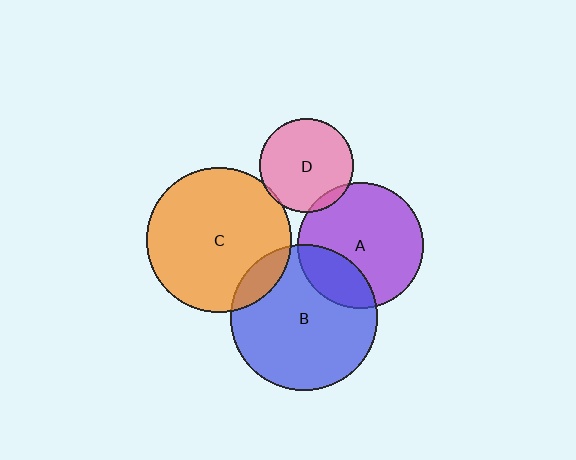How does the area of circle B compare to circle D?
Approximately 2.4 times.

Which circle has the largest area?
Circle B (blue).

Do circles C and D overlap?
Yes.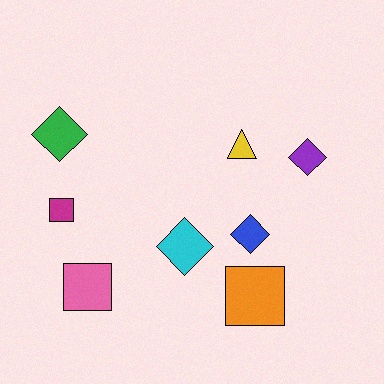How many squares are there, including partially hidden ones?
There are 3 squares.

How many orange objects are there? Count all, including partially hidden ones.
There is 1 orange object.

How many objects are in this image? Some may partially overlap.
There are 8 objects.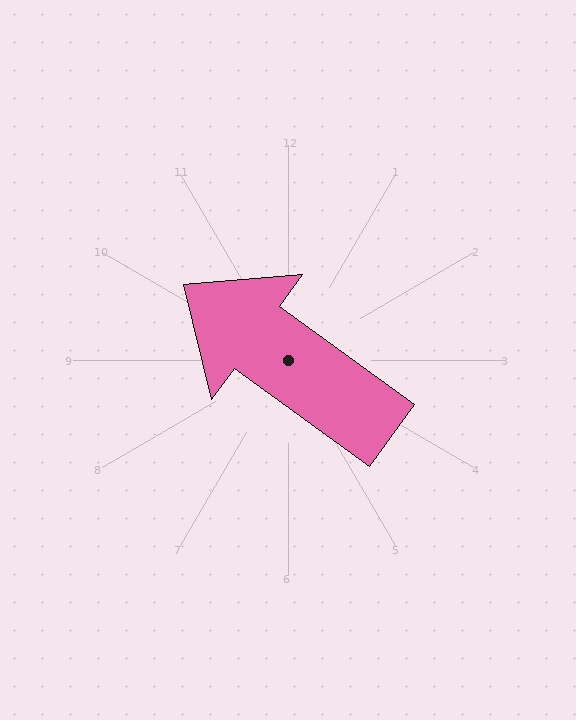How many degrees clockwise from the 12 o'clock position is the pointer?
Approximately 306 degrees.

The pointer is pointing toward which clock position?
Roughly 10 o'clock.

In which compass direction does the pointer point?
Northwest.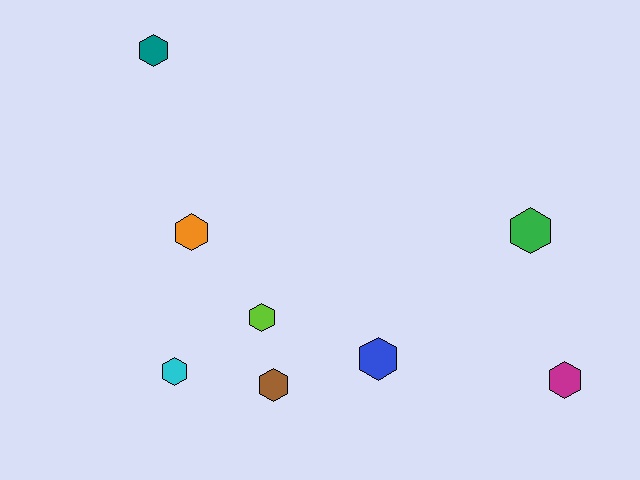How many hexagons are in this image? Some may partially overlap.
There are 8 hexagons.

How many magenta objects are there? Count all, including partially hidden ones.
There is 1 magenta object.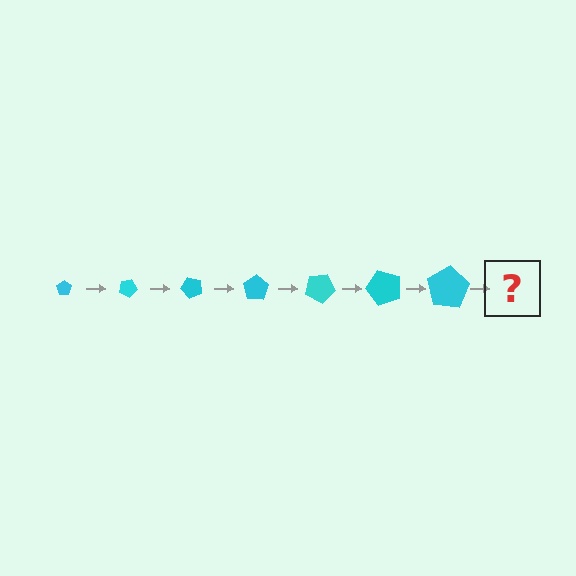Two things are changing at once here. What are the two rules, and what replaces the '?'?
The two rules are that the pentagon grows larger each step and it rotates 25 degrees each step. The '?' should be a pentagon, larger than the previous one and rotated 175 degrees from the start.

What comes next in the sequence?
The next element should be a pentagon, larger than the previous one and rotated 175 degrees from the start.